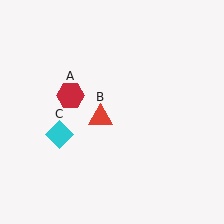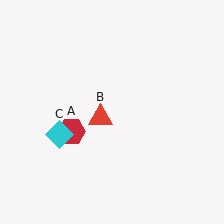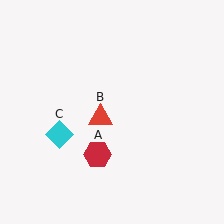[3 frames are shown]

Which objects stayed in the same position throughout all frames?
Red triangle (object B) and cyan diamond (object C) remained stationary.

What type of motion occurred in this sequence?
The red hexagon (object A) rotated counterclockwise around the center of the scene.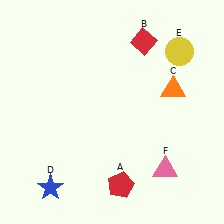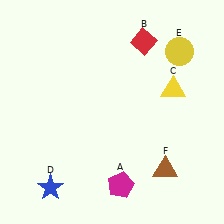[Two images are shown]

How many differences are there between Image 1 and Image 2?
There are 3 differences between the two images.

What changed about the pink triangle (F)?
In Image 1, F is pink. In Image 2, it changed to brown.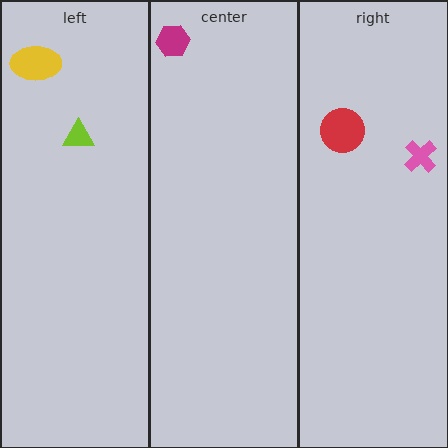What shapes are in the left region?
The lime triangle, the yellow ellipse.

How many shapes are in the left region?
2.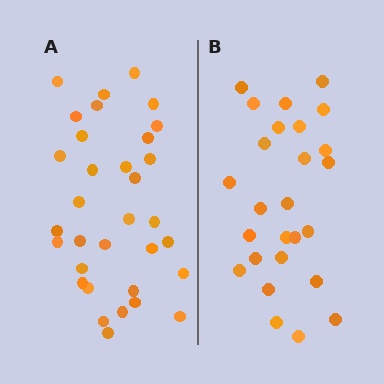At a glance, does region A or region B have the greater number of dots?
Region A (the left region) has more dots.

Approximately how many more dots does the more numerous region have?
Region A has roughly 8 or so more dots than region B.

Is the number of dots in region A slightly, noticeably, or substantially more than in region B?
Region A has noticeably more, but not dramatically so. The ratio is roughly 1.3 to 1.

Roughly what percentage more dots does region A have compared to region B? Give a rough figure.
About 25% more.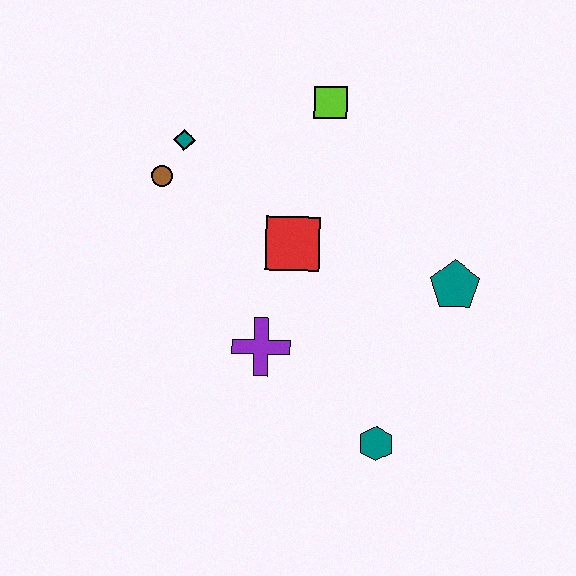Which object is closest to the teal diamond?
The brown circle is closest to the teal diamond.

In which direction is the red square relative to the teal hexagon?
The red square is above the teal hexagon.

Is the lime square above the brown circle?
Yes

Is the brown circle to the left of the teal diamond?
Yes